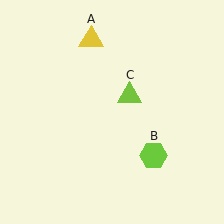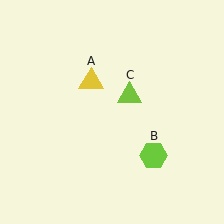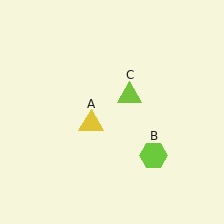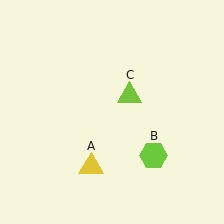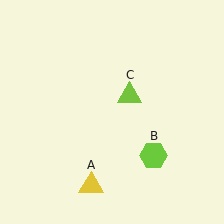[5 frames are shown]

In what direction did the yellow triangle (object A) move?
The yellow triangle (object A) moved down.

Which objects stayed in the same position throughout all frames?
Lime hexagon (object B) and lime triangle (object C) remained stationary.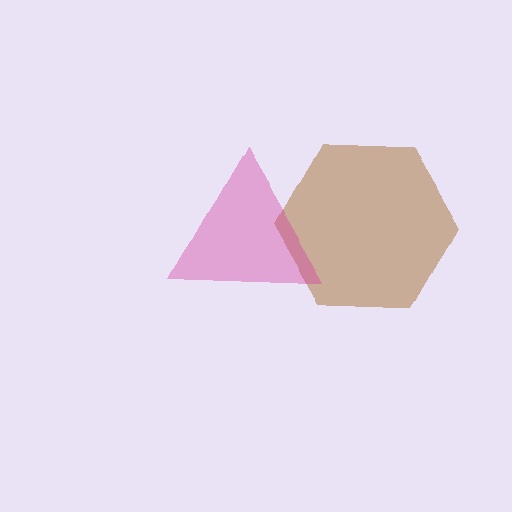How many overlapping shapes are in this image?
There are 2 overlapping shapes in the image.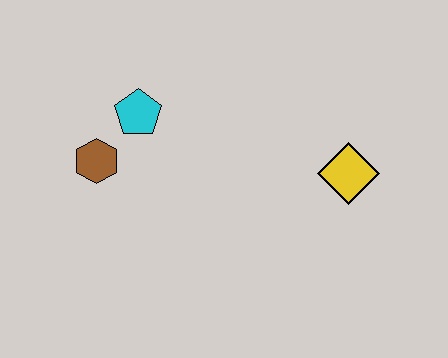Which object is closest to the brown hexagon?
The cyan pentagon is closest to the brown hexagon.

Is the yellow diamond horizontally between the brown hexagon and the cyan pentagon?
No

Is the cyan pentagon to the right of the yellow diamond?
No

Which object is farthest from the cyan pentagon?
The yellow diamond is farthest from the cyan pentagon.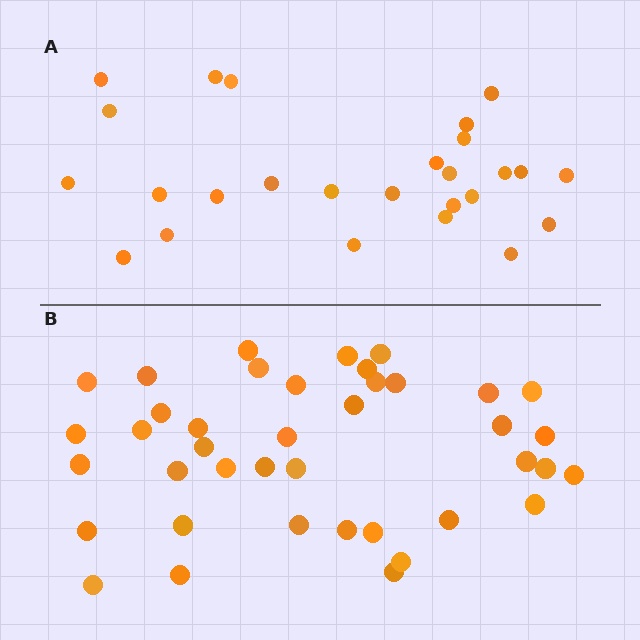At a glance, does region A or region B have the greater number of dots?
Region B (the bottom region) has more dots.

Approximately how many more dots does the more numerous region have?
Region B has approximately 15 more dots than region A.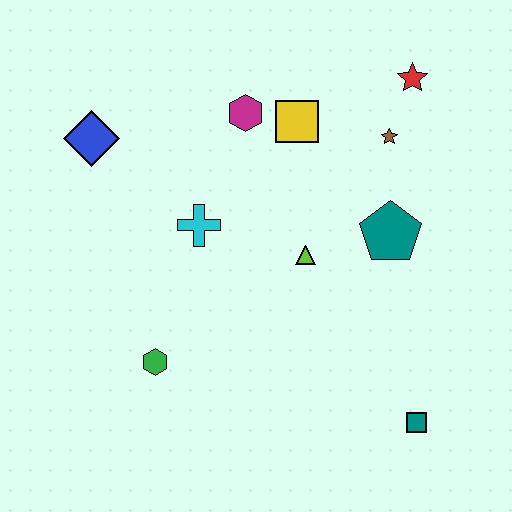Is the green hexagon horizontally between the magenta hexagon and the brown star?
No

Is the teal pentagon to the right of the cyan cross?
Yes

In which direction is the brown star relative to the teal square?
The brown star is above the teal square.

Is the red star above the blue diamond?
Yes